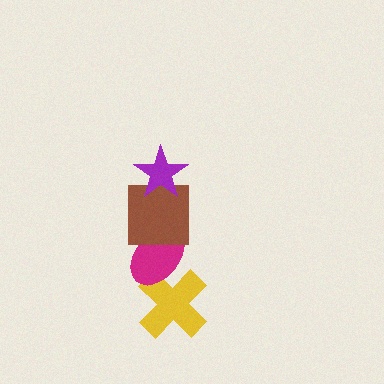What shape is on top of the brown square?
The purple star is on top of the brown square.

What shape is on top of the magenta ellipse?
The brown square is on top of the magenta ellipse.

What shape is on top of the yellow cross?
The magenta ellipse is on top of the yellow cross.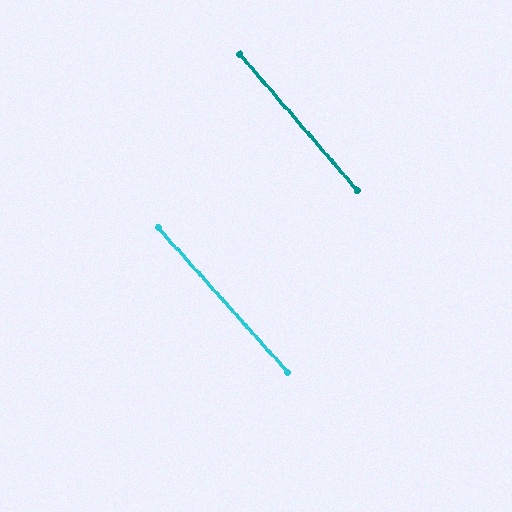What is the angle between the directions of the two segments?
Approximately 1 degree.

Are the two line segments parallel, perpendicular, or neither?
Parallel — their directions differ by only 1.0°.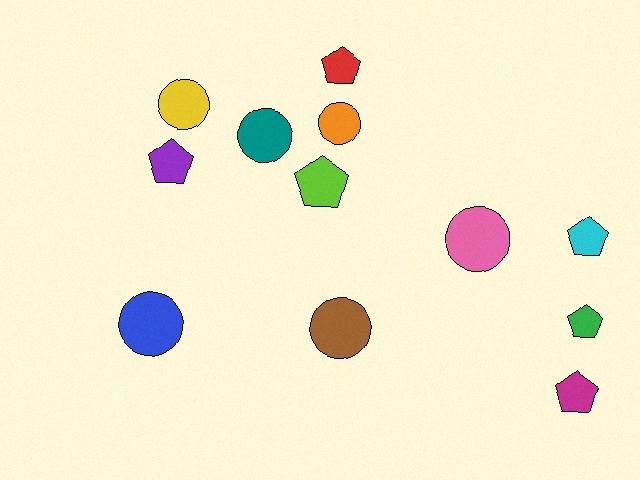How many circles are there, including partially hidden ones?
There are 6 circles.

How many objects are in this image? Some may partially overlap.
There are 12 objects.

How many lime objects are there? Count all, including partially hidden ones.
There is 1 lime object.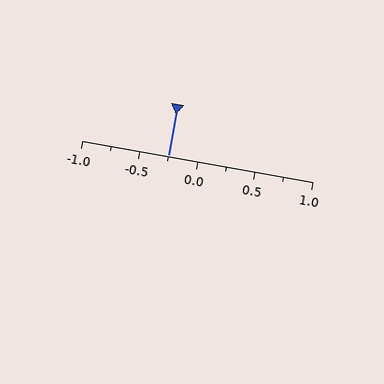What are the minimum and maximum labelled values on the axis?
The axis runs from -1.0 to 1.0.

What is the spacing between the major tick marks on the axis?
The major ticks are spaced 0.5 apart.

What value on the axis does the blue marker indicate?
The marker indicates approximately -0.25.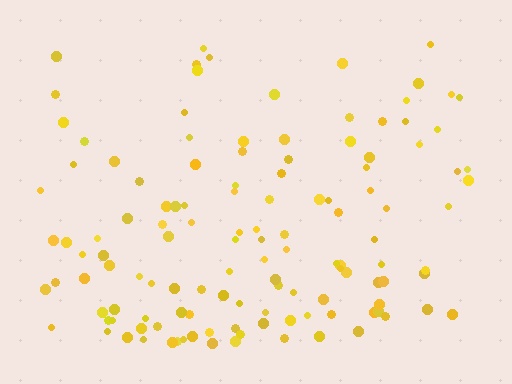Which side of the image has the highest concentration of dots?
The bottom.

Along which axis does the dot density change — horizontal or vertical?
Vertical.